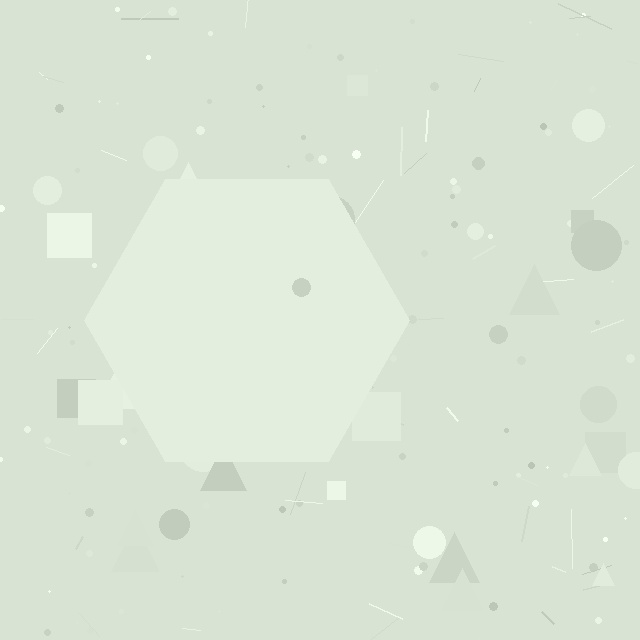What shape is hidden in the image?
A hexagon is hidden in the image.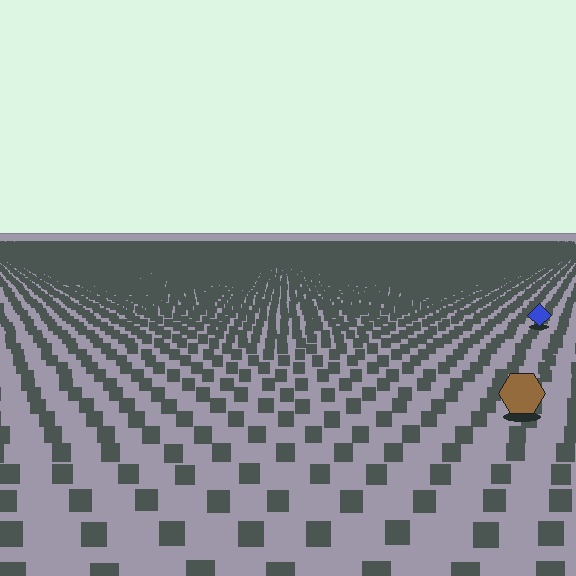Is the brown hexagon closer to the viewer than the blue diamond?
Yes. The brown hexagon is closer — you can tell from the texture gradient: the ground texture is coarser near it.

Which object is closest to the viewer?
The brown hexagon is closest. The texture marks near it are larger and more spread out.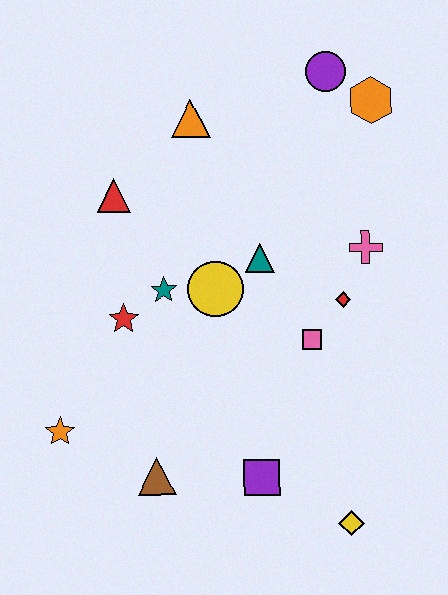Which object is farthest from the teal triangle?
The yellow diamond is farthest from the teal triangle.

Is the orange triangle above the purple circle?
No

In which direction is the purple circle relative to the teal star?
The purple circle is above the teal star.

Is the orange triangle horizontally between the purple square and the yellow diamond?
No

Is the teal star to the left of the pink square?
Yes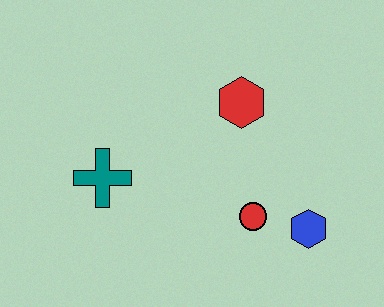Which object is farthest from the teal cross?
The blue hexagon is farthest from the teal cross.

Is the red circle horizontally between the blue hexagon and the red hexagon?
Yes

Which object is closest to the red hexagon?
The red circle is closest to the red hexagon.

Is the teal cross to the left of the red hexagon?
Yes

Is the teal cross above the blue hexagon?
Yes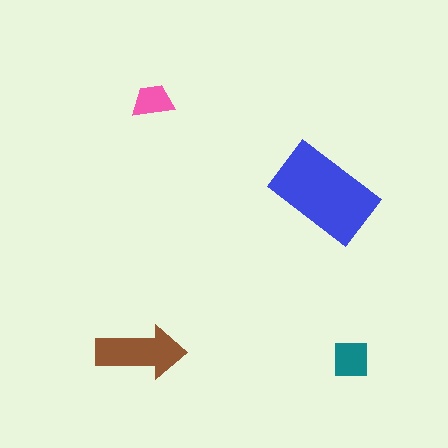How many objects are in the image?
There are 4 objects in the image.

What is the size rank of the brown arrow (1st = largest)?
2nd.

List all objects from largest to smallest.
The blue rectangle, the brown arrow, the teal square, the pink trapezoid.